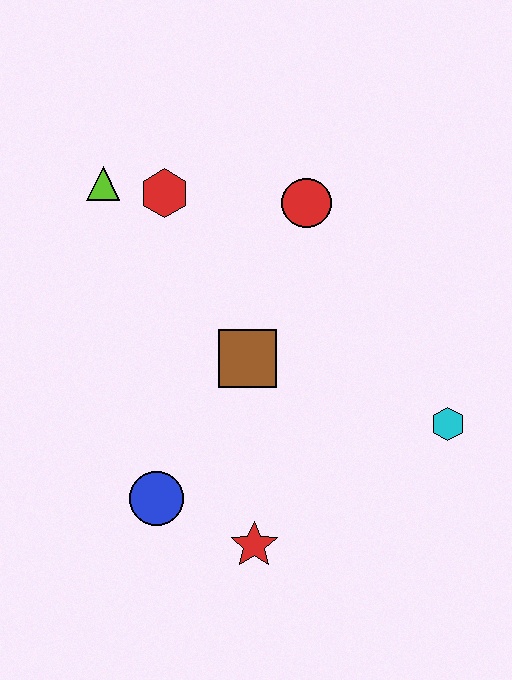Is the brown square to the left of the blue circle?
No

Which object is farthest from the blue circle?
The red circle is farthest from the blue circle.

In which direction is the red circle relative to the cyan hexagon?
The red circle is above the cyan hexagon.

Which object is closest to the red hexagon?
The lime triangle is closest to the red hexagon.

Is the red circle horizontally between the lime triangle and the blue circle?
No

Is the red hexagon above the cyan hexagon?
Yes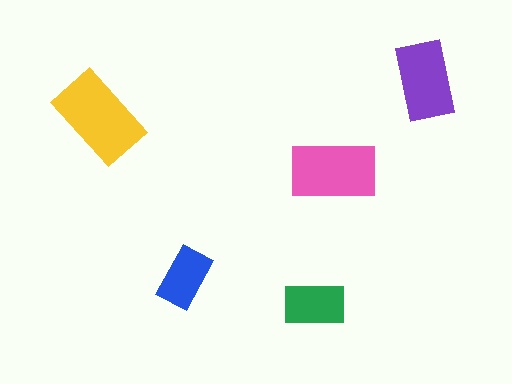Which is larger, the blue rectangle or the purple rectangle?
The purple one.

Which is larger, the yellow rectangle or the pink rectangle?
The yellow one.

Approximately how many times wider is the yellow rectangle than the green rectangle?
About 1.5 times wider.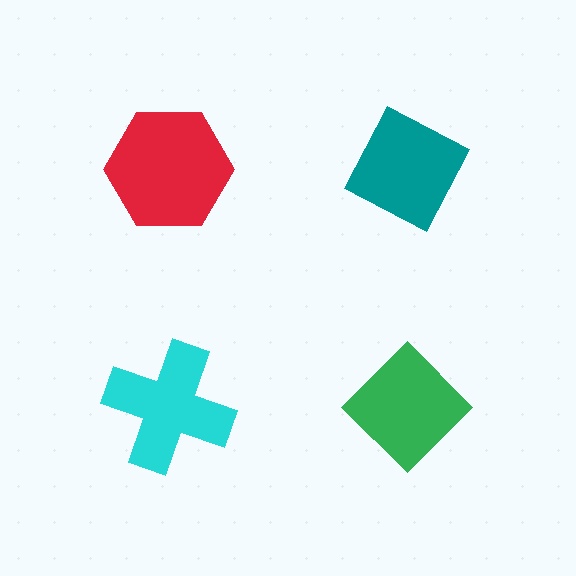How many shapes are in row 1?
2 shapes.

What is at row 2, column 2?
A green diamond.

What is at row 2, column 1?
A cyan cross.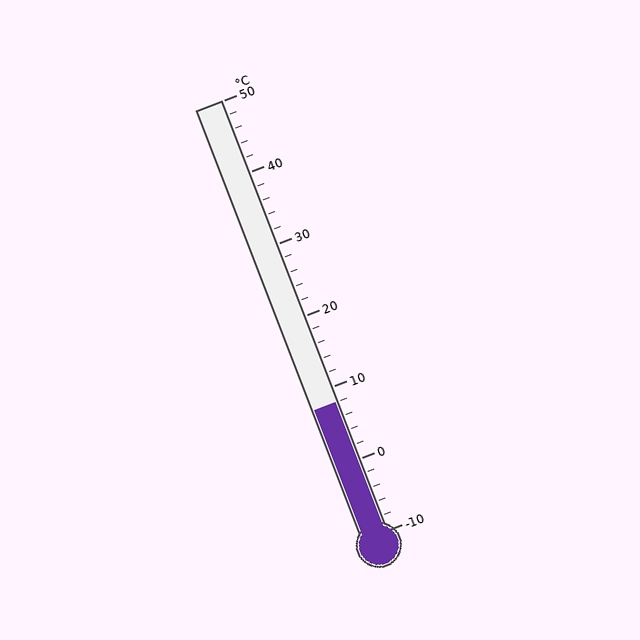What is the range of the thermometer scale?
The thermometer scale ranges from -10°C to 50°C.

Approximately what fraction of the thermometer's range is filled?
The thermometer is filled to approximately 30% of its range.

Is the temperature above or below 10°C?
The temperature is below 10°C.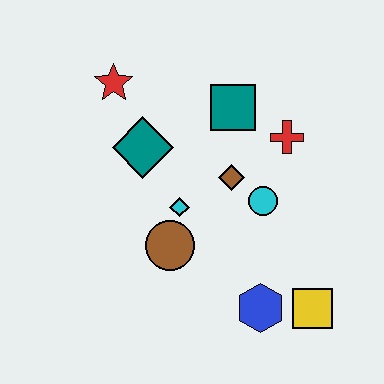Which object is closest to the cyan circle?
The brown diamond is closest to the cyan circle.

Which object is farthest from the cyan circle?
The red star is farthest from the cyan circle.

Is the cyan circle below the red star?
Yes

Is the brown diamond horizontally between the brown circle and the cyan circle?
Yes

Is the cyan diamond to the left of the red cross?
Yes